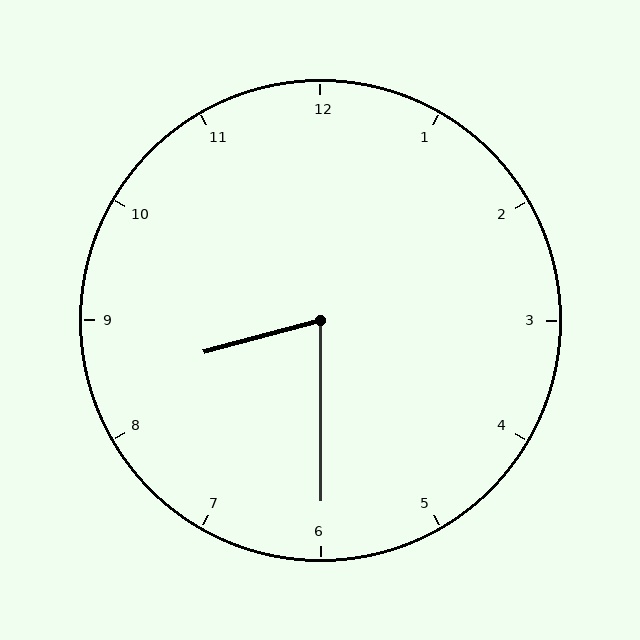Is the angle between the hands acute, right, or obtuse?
It is acute.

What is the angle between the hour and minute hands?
Approximately 75 degrees.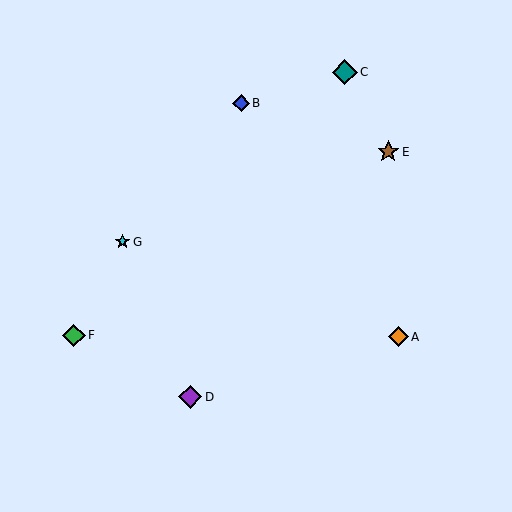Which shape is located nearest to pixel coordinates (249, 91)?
The blue diamond (labeled B) at (241, 103) is nearest to that location.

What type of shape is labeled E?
Shape E is a brown star.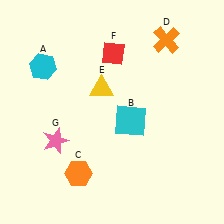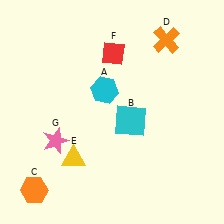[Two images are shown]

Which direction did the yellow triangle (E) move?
The yellow triangle (E) moved down.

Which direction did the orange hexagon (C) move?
The orange hexagon (C) moved left.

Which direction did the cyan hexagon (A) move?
The cyan hexagon (A) moved right.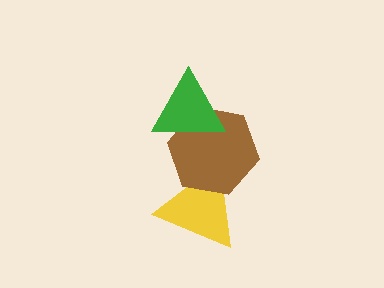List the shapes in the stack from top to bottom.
From top to bottom: the green triangle, the brown hexagon, the yellow triangle.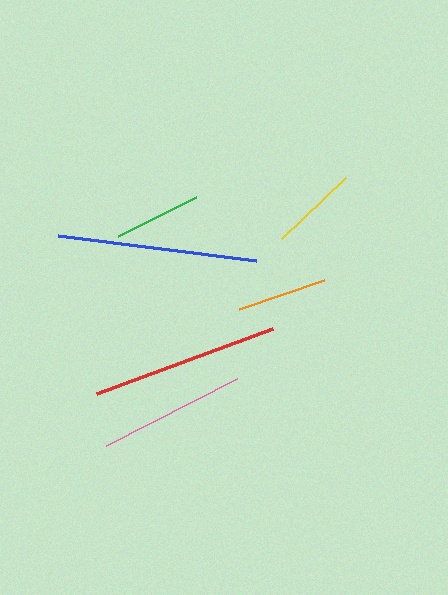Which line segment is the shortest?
The green line is the shortest at approximately 87 pixels.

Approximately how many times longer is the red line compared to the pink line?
The red line is approximately 1.3 times the length of the pink line.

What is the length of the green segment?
The green segment is approximately 87 pixels long.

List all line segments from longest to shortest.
From longest to shortest: blue, red, pink, orange, yellow, green.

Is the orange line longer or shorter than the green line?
The orange line is longer than the green line.